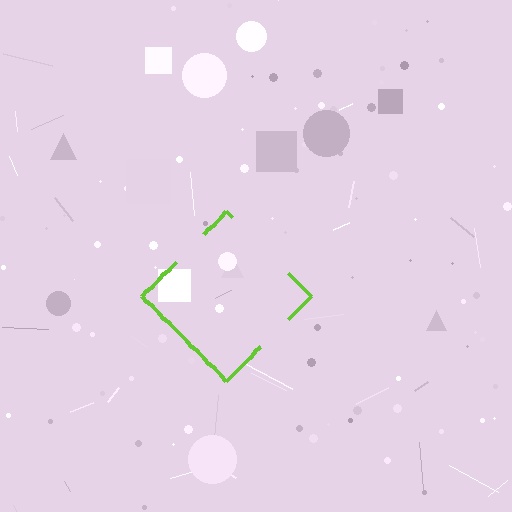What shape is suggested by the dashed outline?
The dashed outline suggests a diamond.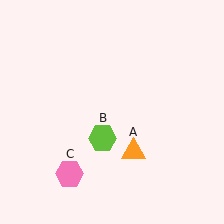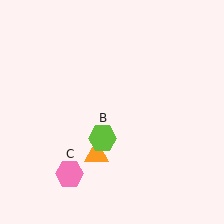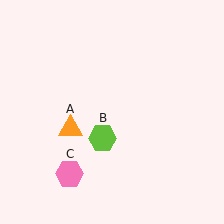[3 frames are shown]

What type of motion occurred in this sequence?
The orange triangle (object A) rotated clockwise around the center of the scene.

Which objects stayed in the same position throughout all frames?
Lime hexagon (object B) and pink hexagon (object C) remained stationary.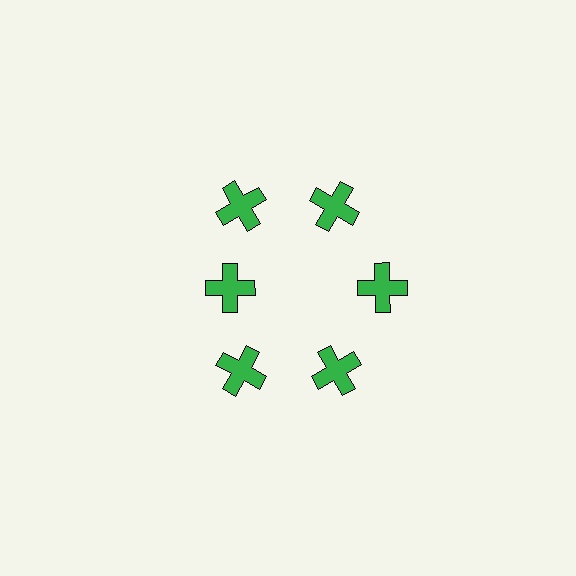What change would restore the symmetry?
The symmetry would be restored by moving it outward, back onto the ring so that all 6 crosses sit at equal angles and equal distance from the center.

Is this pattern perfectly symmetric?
No. The 6 green crosses are arranged in a ring, but one element near the 9 o'clock position is pulled inward toward the center, breaking the 6-fold rotational symmetry.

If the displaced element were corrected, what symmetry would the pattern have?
It would have 6-fold rotational symmetry — the pattern would map onto itself every 60 degrees.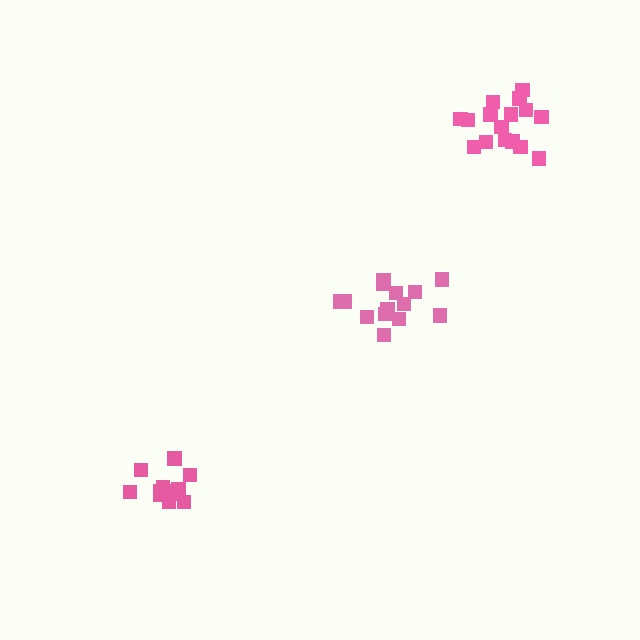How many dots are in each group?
Group 1: 12 dots, Group 2: 16 dots, Group 3: 14 dots (42 total).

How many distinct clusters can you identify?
There are 3 distinct clusters.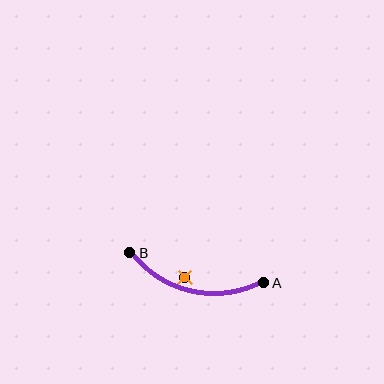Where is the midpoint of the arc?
The arc midpoint is the point on the curve farthest from the straight line joining A and B. It sits below that line.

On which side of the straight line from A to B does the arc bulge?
The arc bulges below the straight line connecting A and B.